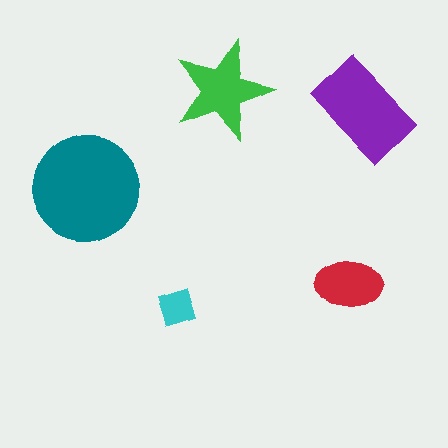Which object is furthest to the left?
The teal circle is leftmost.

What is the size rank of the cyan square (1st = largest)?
5th.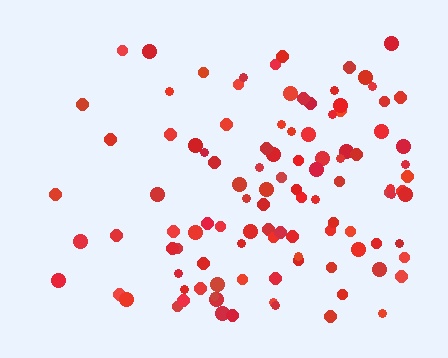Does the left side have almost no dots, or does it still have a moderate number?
Still a moderate number, just noticeably fewer than the right.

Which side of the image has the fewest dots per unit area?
The left.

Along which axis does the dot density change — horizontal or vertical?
Horizontal.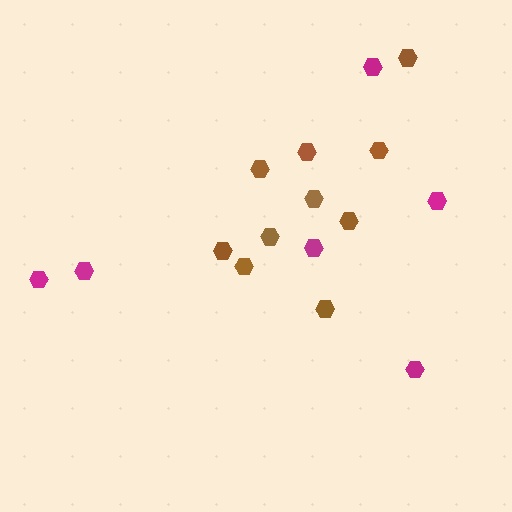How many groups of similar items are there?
There are 2 groups: one group of brown hexagons (10) and one group of magenta hexagons (6).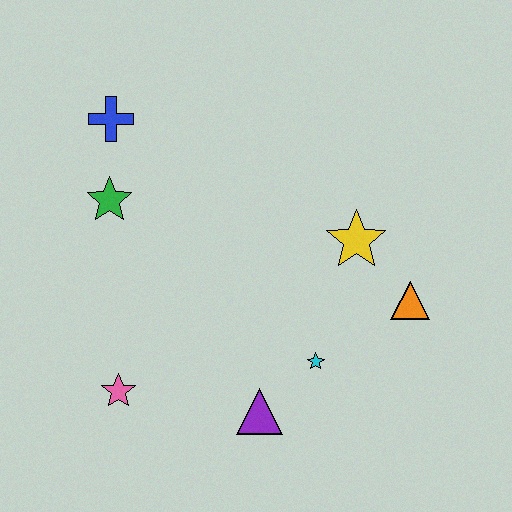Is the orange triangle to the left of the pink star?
No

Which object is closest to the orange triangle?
The yellow star is closest to the orange triangle.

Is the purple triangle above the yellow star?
No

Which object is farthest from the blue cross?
The orange triangle is farthest from the blue cross.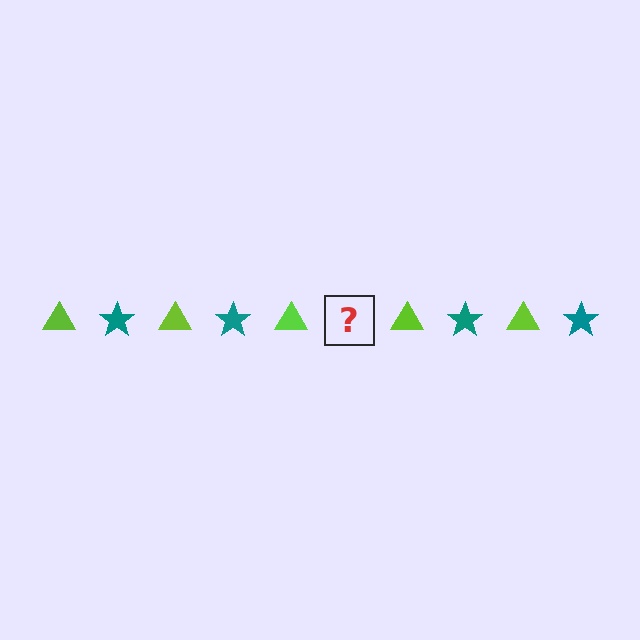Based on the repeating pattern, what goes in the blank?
The blank should be a teal star.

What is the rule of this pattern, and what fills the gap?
The rule is that the pattern alternates between lime triangle and teal star. The gap should be filled with a teal star.